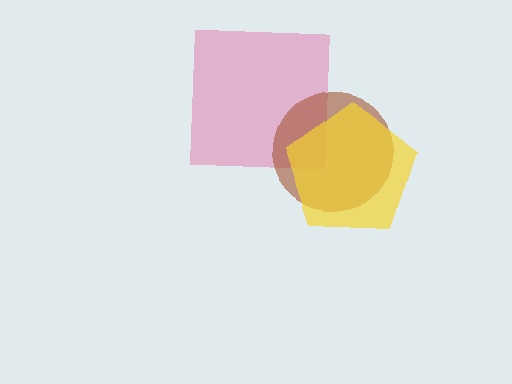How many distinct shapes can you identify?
There are 3 distinct shapes: a pink square, a brown circle, a yellow pentagon.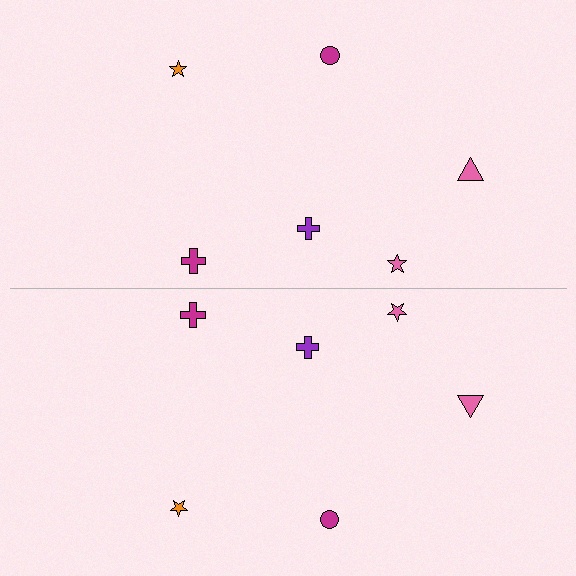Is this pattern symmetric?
Yes, this pattern has bilateral (reflection) symmetry.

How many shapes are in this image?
There are 12 shapes in this image.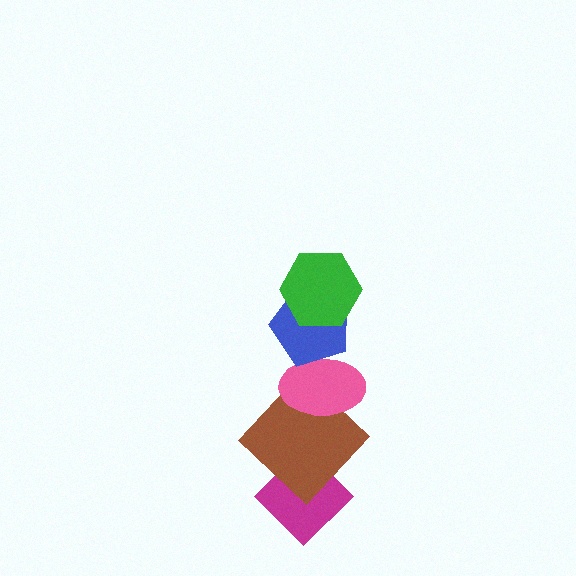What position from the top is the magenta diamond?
The magenta diamond is 5th from the top.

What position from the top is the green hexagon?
The green hexagon is 1st from the top.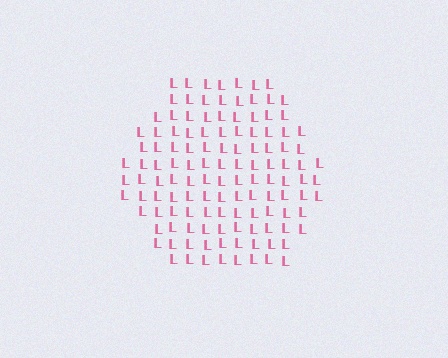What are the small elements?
The small elements are letter L's.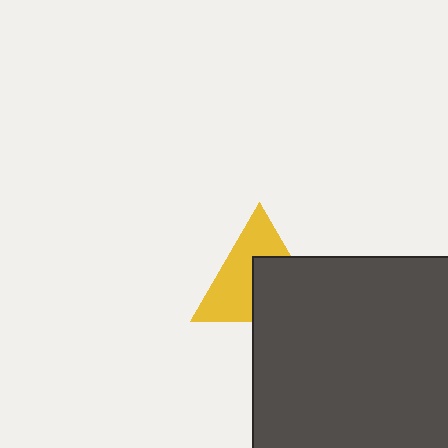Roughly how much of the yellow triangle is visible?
About half of it is visible (roughly 54%).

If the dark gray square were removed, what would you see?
You would see the complete yellow triangle.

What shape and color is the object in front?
The object in front is a dark gray square.